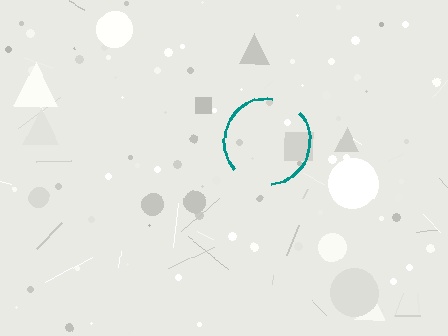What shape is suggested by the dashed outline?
The dashed outline suggests a circle.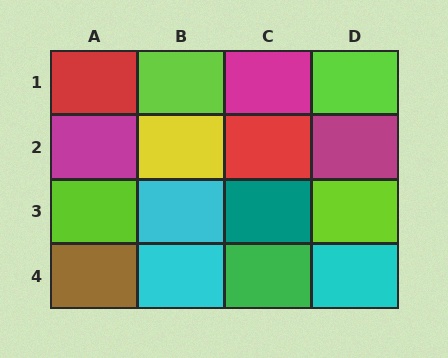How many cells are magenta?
3 cells are magenta.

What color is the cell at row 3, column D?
Lime.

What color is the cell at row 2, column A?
Magenta.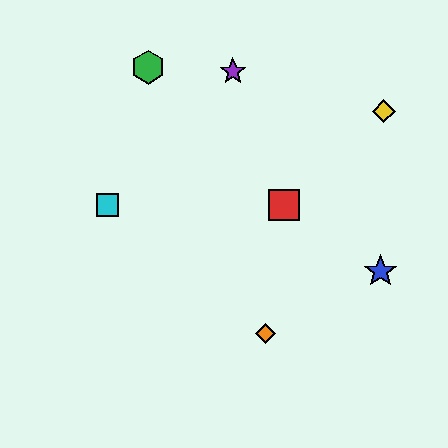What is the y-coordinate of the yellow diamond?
The yellow diamond is at y≈111.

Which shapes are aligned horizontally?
The red square, the cyan square are aligned horizontally.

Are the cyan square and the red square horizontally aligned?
Yes, both are at y≈205.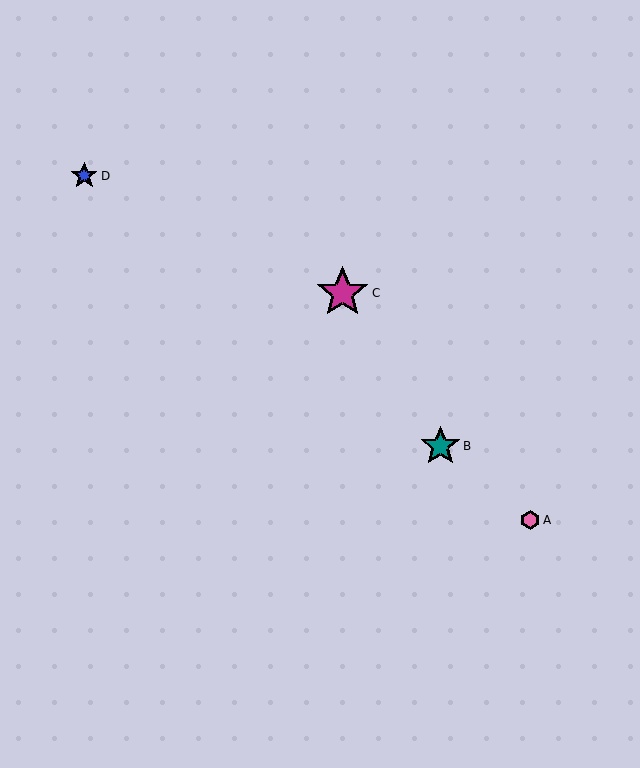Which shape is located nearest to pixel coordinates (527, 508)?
The pink hexagon (labeled A) at (530, 520) is nearest to that location.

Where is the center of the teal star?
The center of the teal star is at (440, 446).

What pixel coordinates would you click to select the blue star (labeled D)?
Click at (84, 176) to select the blue star D.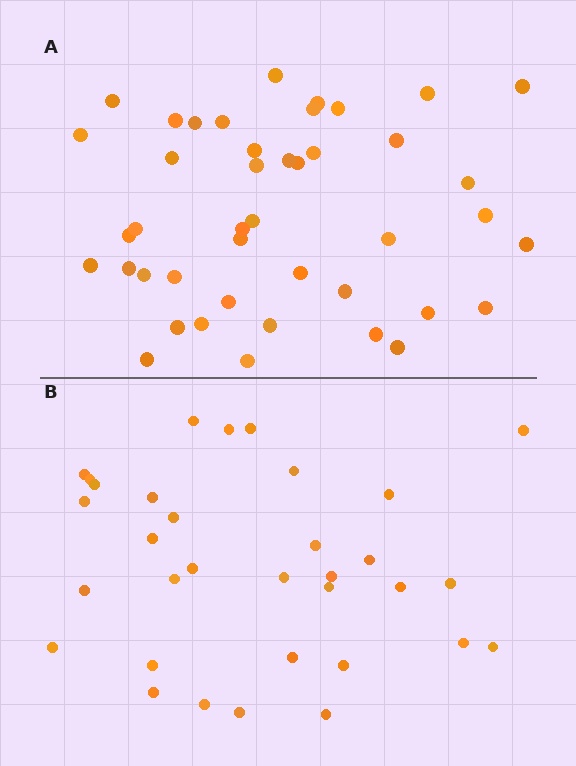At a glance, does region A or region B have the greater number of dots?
Region A (the top region) has more dots.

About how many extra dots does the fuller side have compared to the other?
Region A has roughly 10 or so more dots than region B.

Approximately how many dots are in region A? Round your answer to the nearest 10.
About 40 dots. (The exact count is 43, which rounds to 40.)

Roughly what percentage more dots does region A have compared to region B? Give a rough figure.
About 30% more.